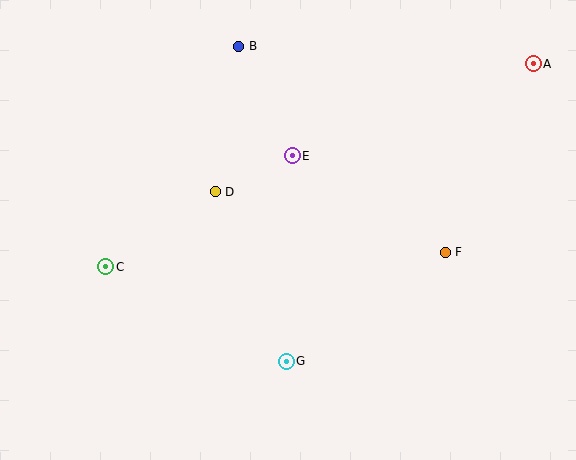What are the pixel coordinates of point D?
Point D is at (215, 192).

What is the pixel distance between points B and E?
The distance between B and E is 122 pixels.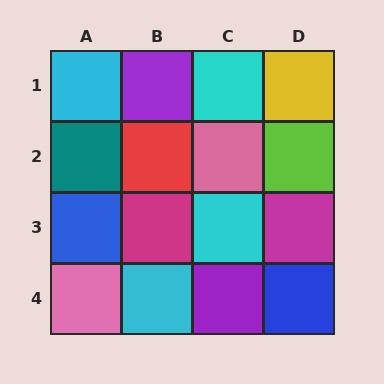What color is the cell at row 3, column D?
Magenta.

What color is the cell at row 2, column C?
Pink.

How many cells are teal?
1 cell is teal.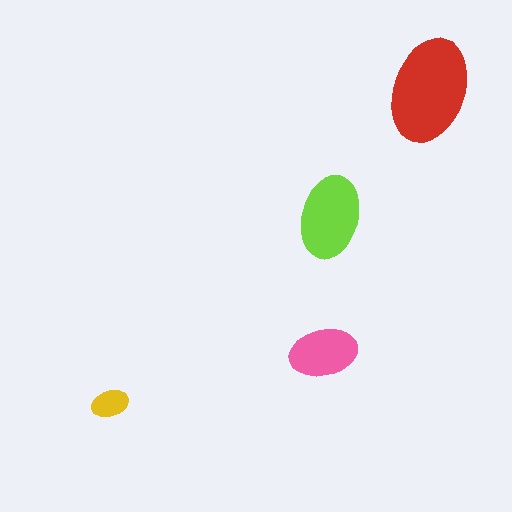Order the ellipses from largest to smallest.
the red one, the lime one, the pink one, the yellow one.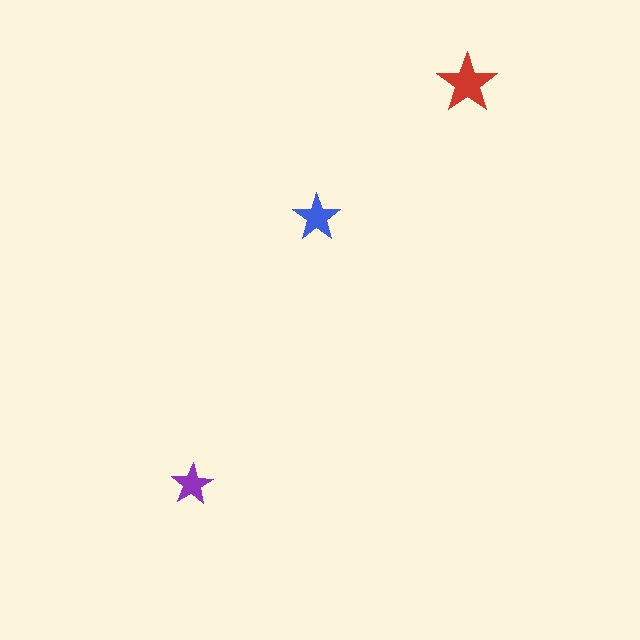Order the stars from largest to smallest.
the red one, the blue one, the purple one.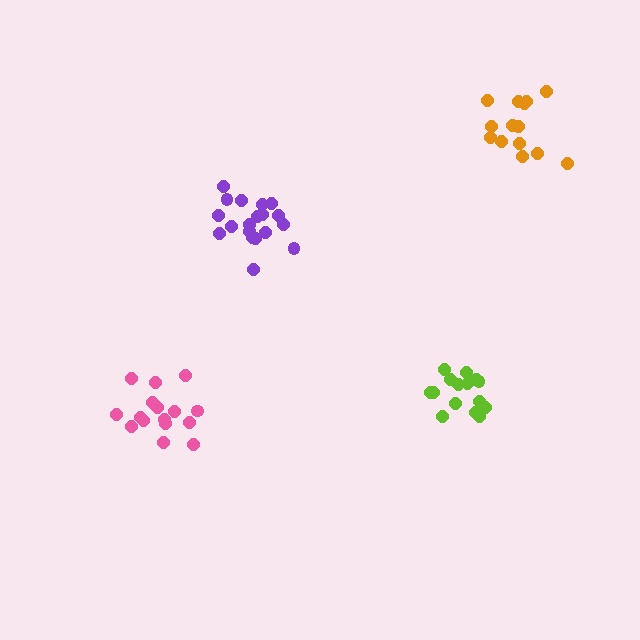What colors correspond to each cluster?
The clusters are colored: lime, orange, purple, pink.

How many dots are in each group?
Group 1: 15 dots, Group 2: 14 dots, Group 3: 20 dots, Group 4: 16 dots (65 total).